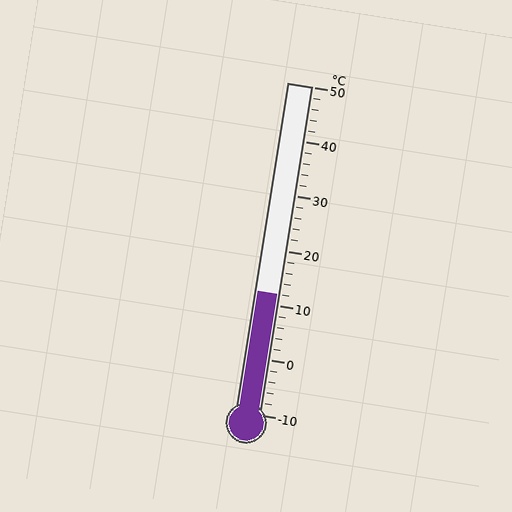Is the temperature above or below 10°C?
The temperature is above 10°C.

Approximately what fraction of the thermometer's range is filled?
The thermometer is filled to approximately 35% of its range.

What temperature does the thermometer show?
The thermometer shows approximately 12°C.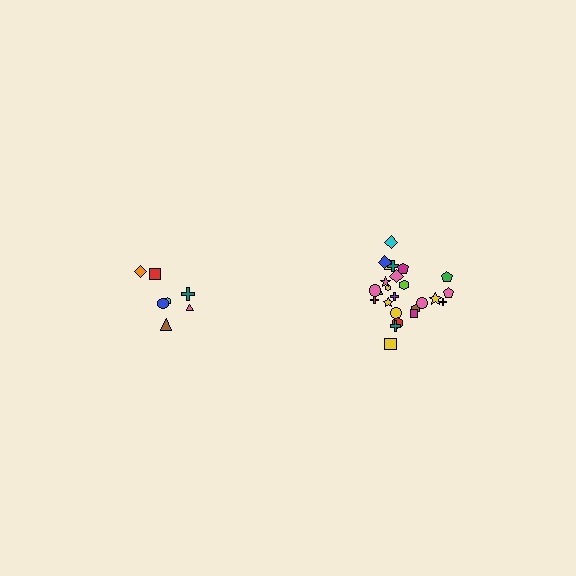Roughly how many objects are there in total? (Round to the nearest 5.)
Roughly 30 objects in total.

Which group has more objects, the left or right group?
The right group.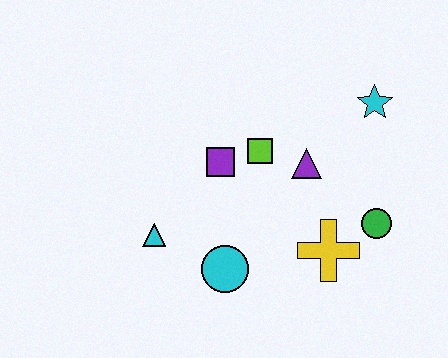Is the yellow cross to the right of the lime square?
Yes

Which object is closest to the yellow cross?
The green circle is closest to the yellow cross.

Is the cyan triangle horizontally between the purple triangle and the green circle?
No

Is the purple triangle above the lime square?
No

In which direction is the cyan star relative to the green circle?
The cyan star is above the green circle.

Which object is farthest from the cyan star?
The cyan triangle is farthest from the cyan star.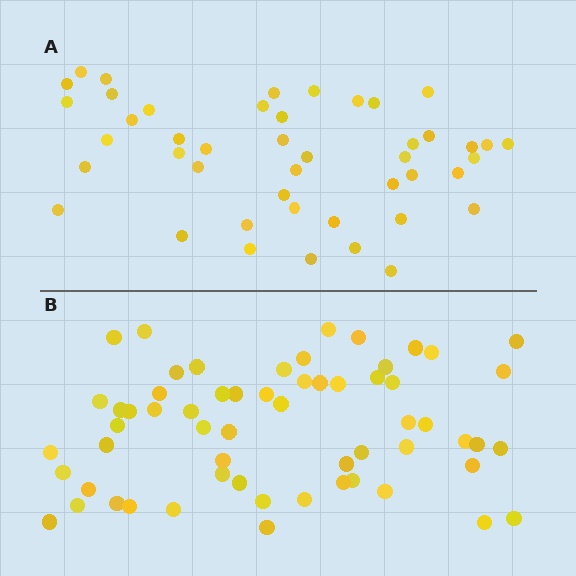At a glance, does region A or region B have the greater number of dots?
Region B (the bottom region) has more dots.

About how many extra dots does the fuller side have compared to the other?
Region B has approximately 15 more dots than region A.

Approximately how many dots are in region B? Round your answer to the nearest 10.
About 60 dots.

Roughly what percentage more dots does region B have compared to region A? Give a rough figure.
About 35% more.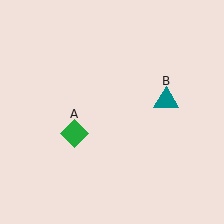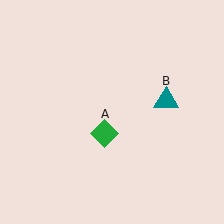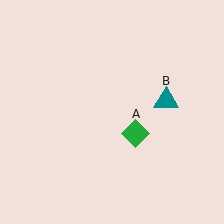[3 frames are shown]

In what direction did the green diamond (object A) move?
The green diamond (object A) moved right.